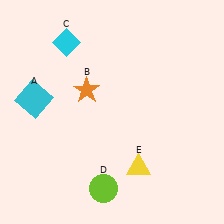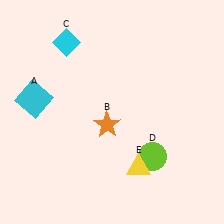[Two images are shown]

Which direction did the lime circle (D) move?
The lime circle (D) moved right.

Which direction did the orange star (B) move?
The orange star (B) moved down.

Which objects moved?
The objects that moved are: the orange star (B), the lime circle (D).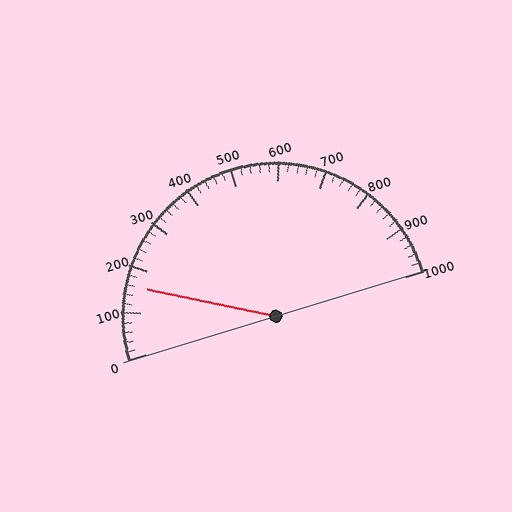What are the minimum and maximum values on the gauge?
The gauge ranges from 0 to 1000.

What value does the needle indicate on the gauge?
The needle indicates approximately 160.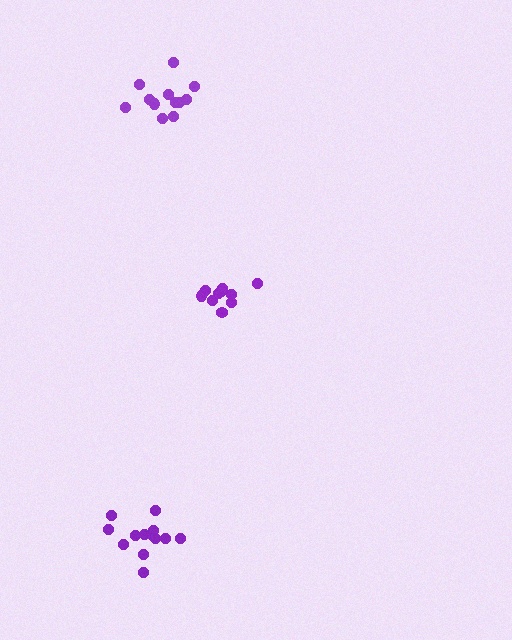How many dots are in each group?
Group 1: 10 dots, Group 2: 12 dots, Group 3: 13 dots (35 total).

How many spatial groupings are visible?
There are 3 spatial groupings.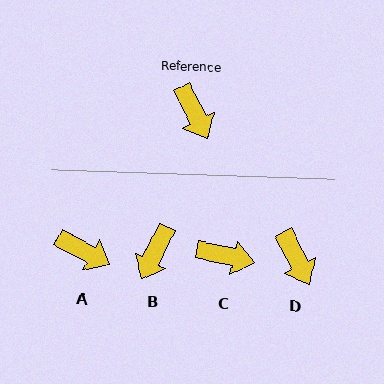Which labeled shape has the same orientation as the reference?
D.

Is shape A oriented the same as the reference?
No, it is off by about 35 degrees.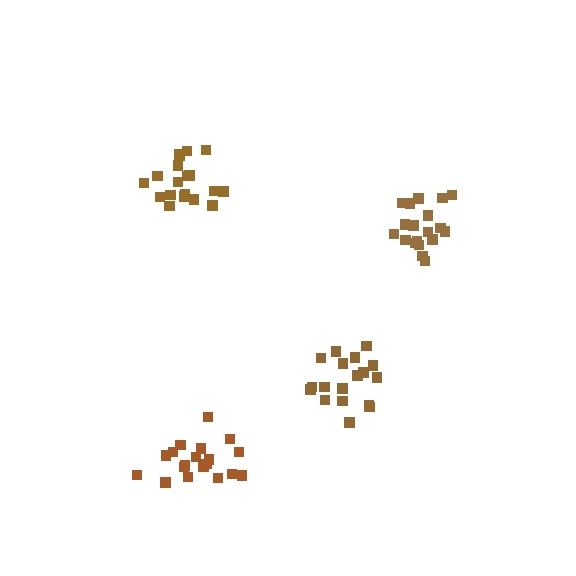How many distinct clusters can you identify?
There are 4 distinct clusters.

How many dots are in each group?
Group 1: 19 dots, Group 2: 18 dots, Group 3: 19 dots, Group 4: 19 dots (75 total).